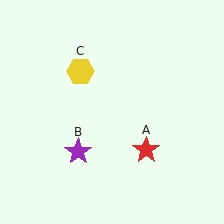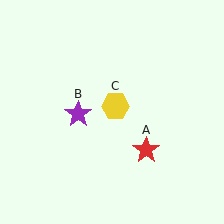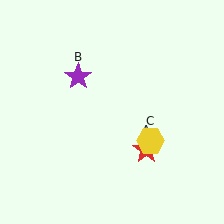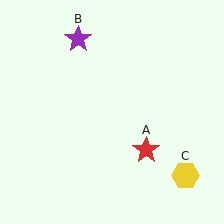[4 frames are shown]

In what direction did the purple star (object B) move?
The purple star (object B) moved up.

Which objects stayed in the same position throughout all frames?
Red star (object A) remained stationary.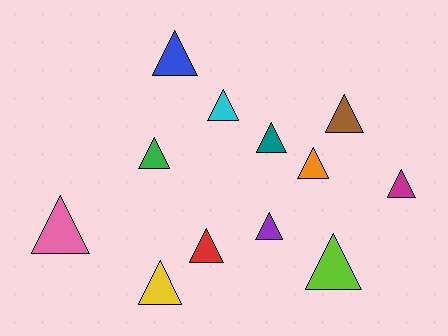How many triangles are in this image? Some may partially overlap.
There are 12 triangles.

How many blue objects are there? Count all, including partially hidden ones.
There is 1 blue object.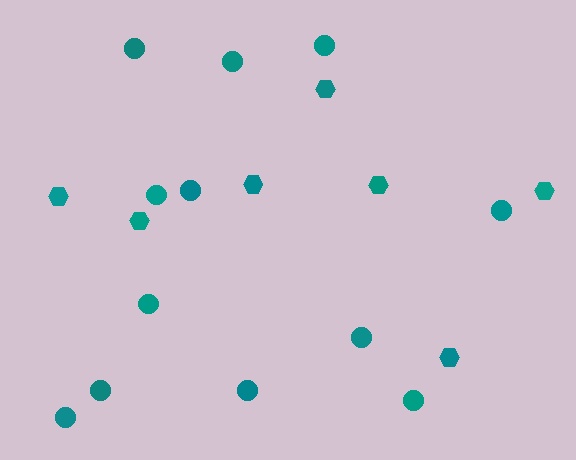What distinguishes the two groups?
There are 2 groups: one group of circles (12) and one group of hexagons (7).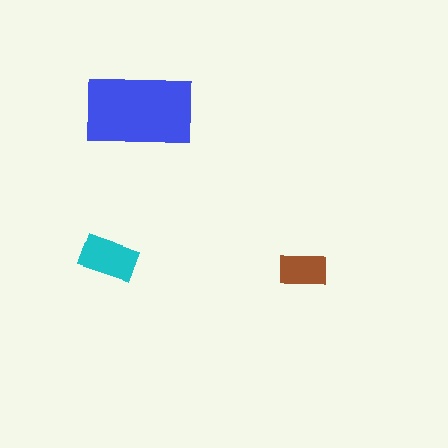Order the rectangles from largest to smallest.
the blue one, the cyan one, the brown one.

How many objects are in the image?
There are 3 objects in the image.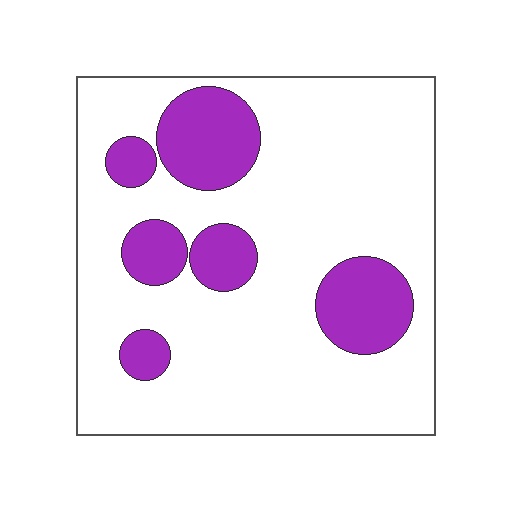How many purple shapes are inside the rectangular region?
6.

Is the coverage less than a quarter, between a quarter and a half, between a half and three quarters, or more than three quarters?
Less than a quarter.